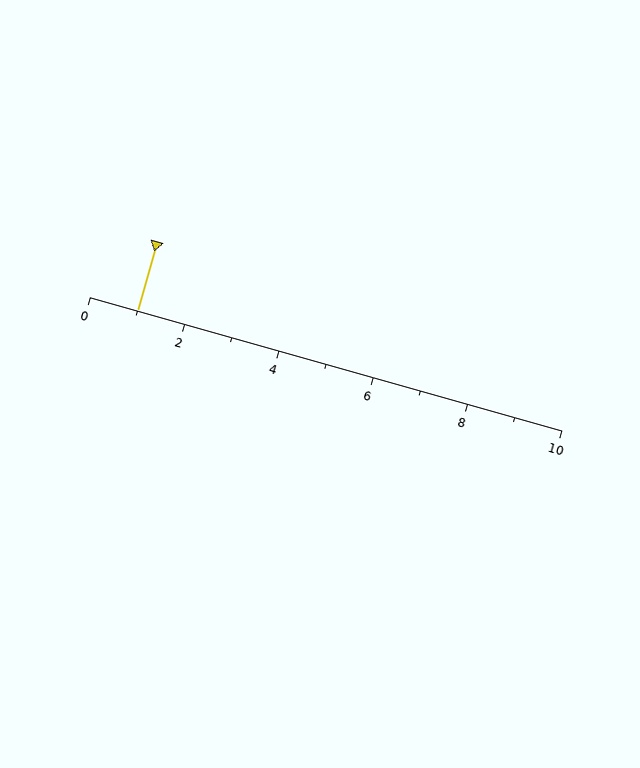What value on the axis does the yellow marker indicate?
The marker indicates approximately 1.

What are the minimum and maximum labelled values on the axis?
The axis runs from 0 to 10.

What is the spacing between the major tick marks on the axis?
The major ticks are spaced 2 apart.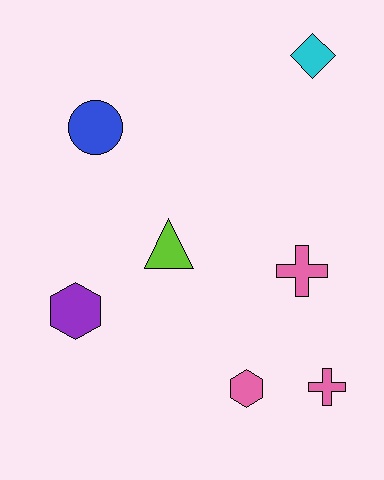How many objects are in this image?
There are 7 objects.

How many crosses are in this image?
There are 2 crosses.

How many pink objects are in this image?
There are 3 pink objects.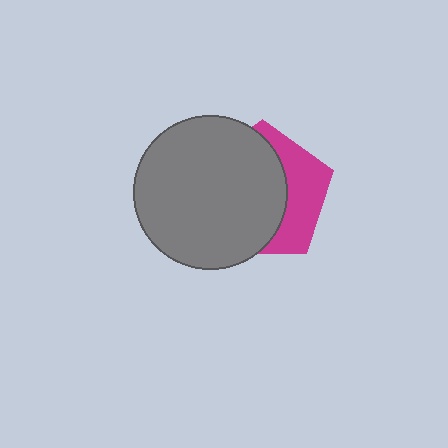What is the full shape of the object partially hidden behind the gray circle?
The partially hidden object is a magenta pentagon.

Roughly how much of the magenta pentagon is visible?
A small part of it is visible (roughly 36%).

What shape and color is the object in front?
The object in front is a gray circle.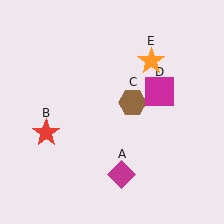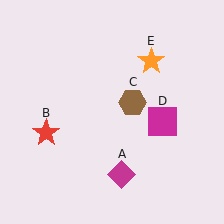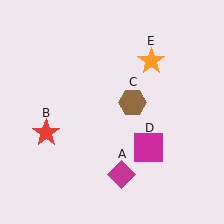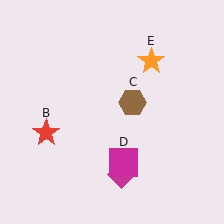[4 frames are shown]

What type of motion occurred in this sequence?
The magenta square (object D) rotated clockwise around the center of the scene.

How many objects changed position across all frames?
1 object changed position: magenta square (object D).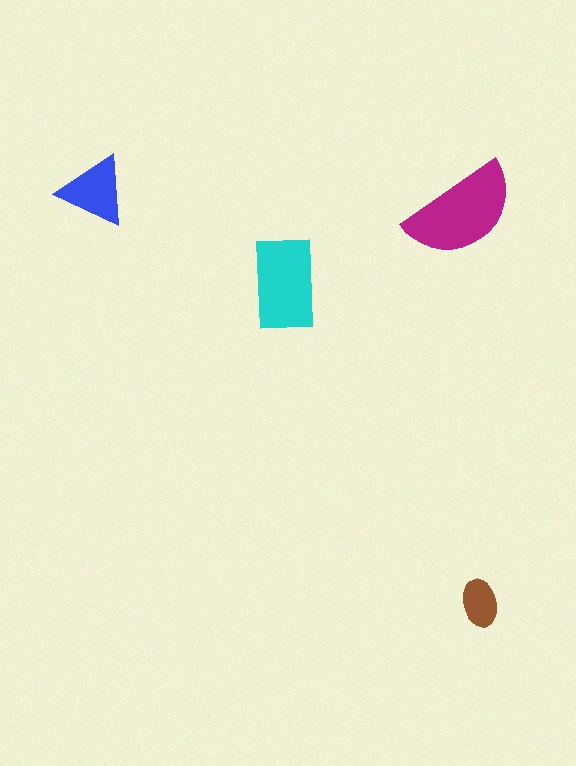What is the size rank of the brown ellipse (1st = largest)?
4th.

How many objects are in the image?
There are 4 objects in the image.